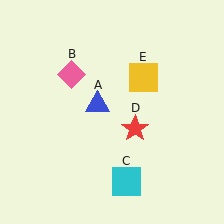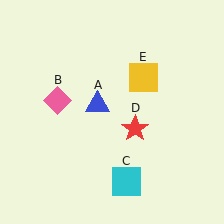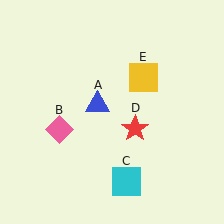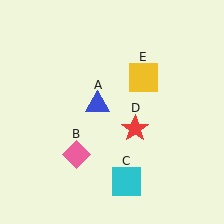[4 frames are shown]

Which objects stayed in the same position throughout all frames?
Blue triangle (object A) and cyan square (object C) and red star (object D) and yellow square (object E) remained stationary.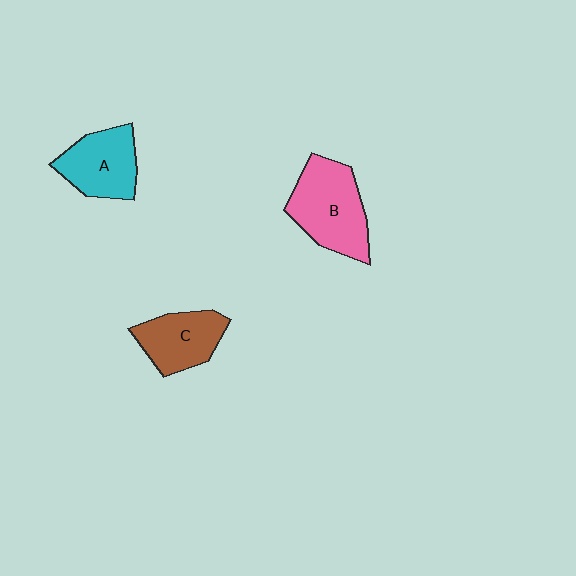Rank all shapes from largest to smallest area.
From largest to smallest: B (pink), A (cyan), C (brown).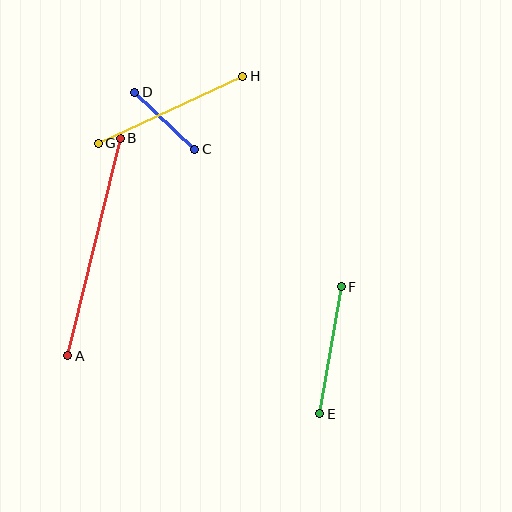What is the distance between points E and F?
The distance is approximately 129 pixels.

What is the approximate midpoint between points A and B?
The midpoint is at approximately (94, 247) pixels.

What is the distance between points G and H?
The distance is approximately 159 pixels.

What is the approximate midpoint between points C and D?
The midpoint is at approximately (165, 121) pixels.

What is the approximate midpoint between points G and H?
The midpoint is at approximately (171, 110) pixels.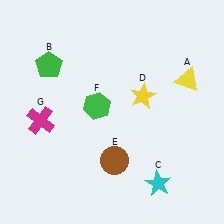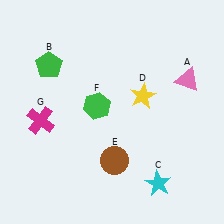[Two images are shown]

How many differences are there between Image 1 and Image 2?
There is 1 difference between the two images.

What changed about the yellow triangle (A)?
In Image 1, A is yellow. In Image 2, it changed to pink.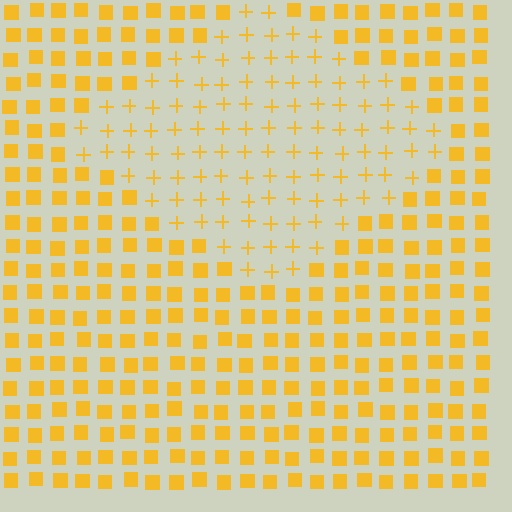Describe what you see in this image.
The image is filled with small yellow elements arranged in a uniform grid. A diamond-shaped region contains plus signs, while the surrounding area contains squares. The boundary is defined purely by the change in element shape.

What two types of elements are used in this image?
The image uses plus signs inside the diamond region and squares outside it.